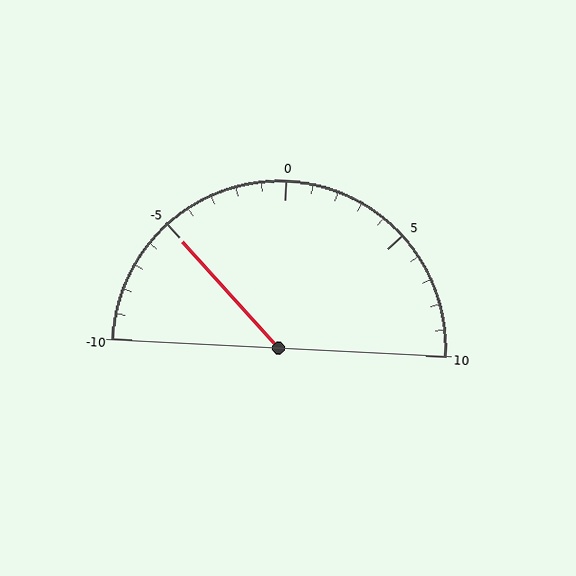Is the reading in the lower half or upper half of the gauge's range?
The reading is in the lower half of the range (-10 to 10).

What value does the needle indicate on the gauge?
The needle indicates approximately -5.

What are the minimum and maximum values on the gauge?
The gauge ranges from -10 to 10.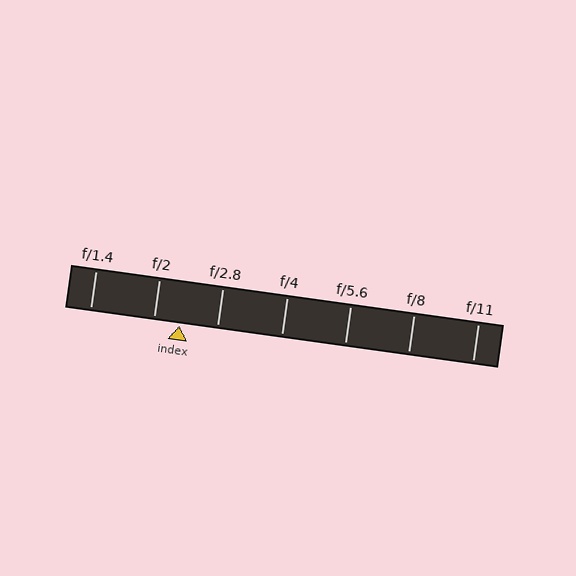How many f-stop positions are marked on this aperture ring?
There are 7 f-stop positions marked.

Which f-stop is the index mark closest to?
The index mark is closest to f/2.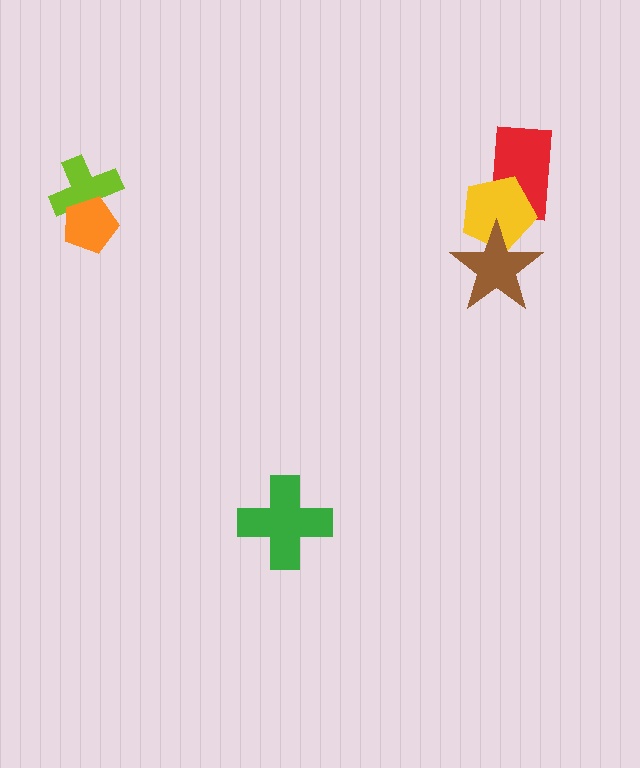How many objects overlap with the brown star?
1 object overlaps with the brown star.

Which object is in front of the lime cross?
The orange pentagon is in front of the lime cross.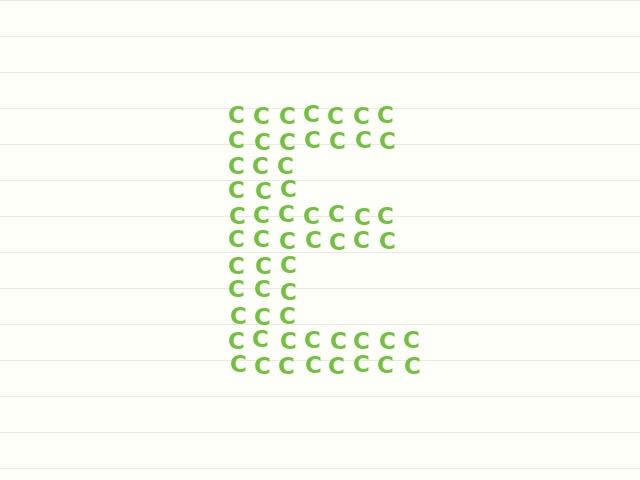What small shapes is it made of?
It is made of small letter C's.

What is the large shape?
The large shape is the letter E.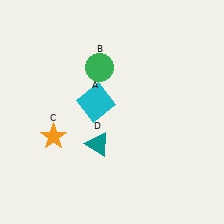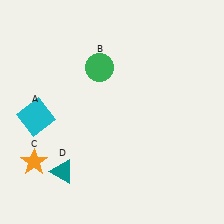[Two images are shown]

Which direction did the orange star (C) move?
The orange star (C) moved down.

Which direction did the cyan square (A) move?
The cyan square (A) moved left.